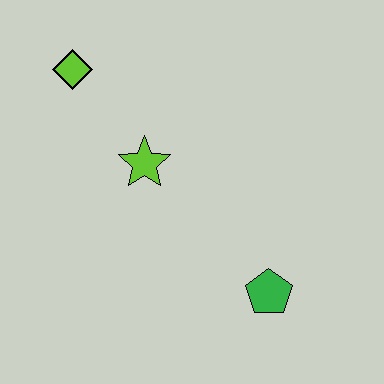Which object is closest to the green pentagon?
The lime star is closest to the green pentagon.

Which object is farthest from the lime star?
The green pentagon is farthest from the lime star.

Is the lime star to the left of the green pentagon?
Yes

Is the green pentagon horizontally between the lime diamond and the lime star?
No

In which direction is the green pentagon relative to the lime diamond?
The green pentagon is below the lime diamond.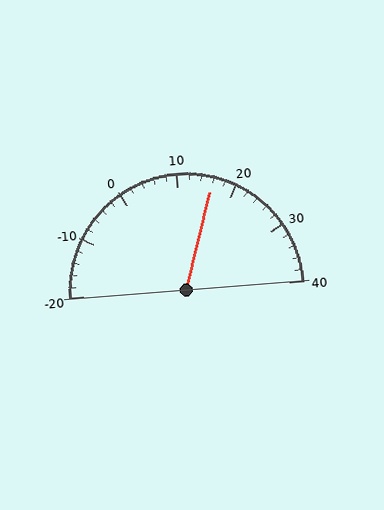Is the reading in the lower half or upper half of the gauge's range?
The reading is in the upper half of the range (-20 to 40).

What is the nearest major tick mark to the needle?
The nearest major tick mark is 20.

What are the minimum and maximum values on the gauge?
The gauge ranges from -20 to 40.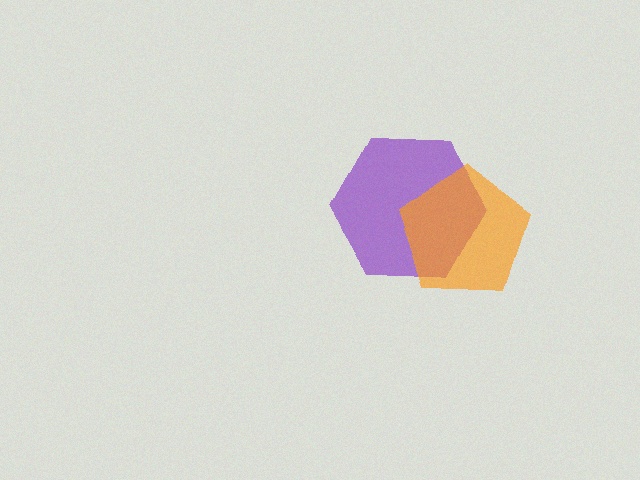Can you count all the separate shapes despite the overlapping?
Yes, there are 2 separate shapes.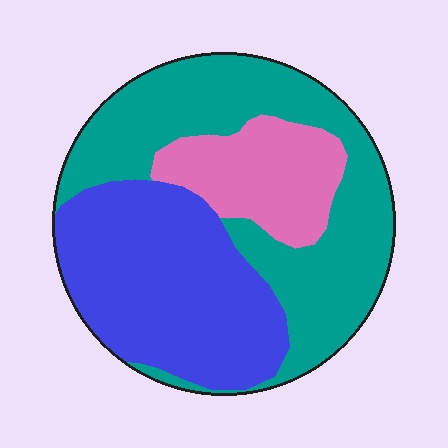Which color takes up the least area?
Pink, at roughly 15%.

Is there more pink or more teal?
Teal.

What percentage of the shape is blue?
Blue takes up between a third and a half of the shape.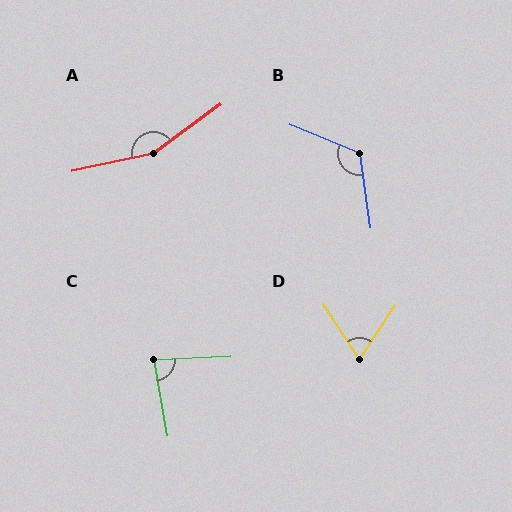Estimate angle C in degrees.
Approximately 83 degrees.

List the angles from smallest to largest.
D (67°), C (83°), B (120°), A (156°).